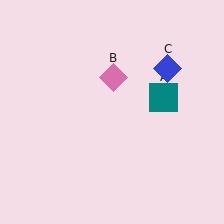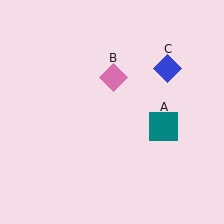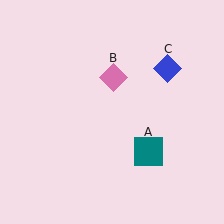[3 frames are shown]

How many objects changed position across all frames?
1 object changed position: teal square (object A).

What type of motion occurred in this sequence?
The teal square (object A) rotated clockwise around the center of the scene.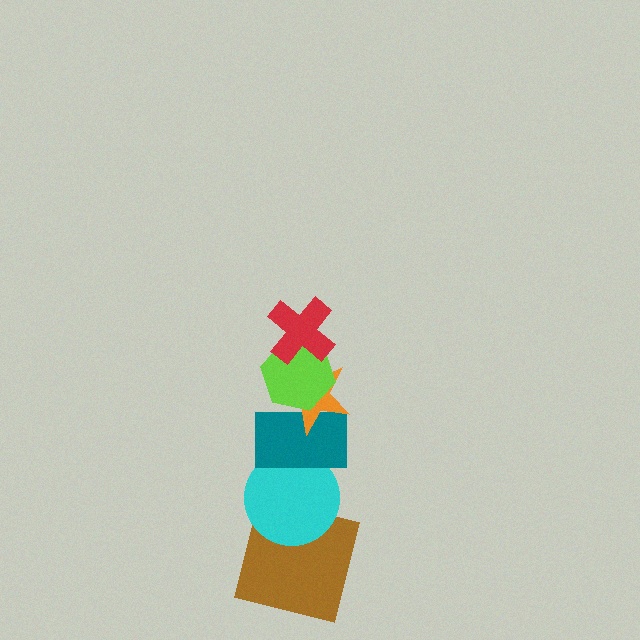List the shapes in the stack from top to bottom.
From top to bottom: the red cross, the lime hexagon, the orange star, the teal rectangle, the cyan circle, the brown square.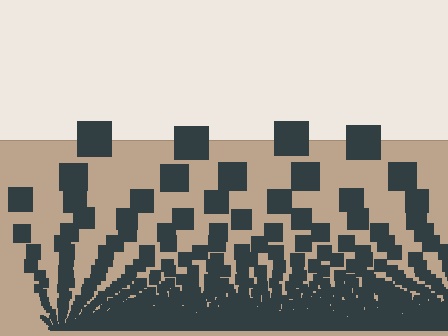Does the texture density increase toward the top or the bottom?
Density increases toward the bottom.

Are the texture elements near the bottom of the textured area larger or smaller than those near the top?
Smaller. The gradient is inverted — elements near the bottom are smaller and denser.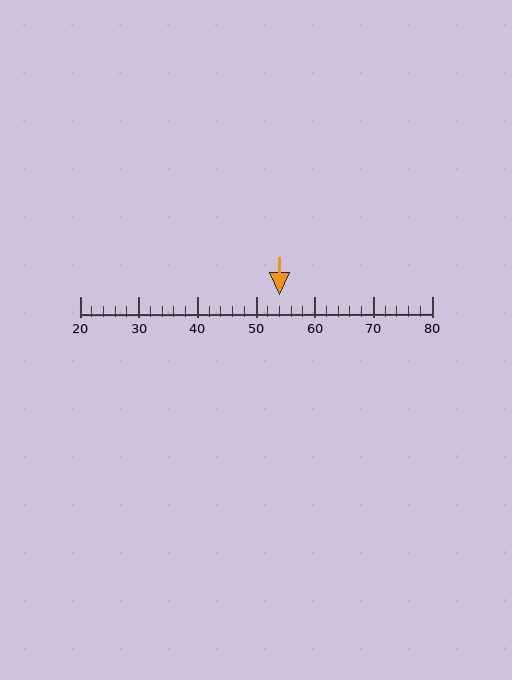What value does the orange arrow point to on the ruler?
The orange arrow points to approximately 54.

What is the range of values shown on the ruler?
The ruler shows values from 20 to 80.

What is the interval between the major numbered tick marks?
The major tick marks are spaced 10 units apart.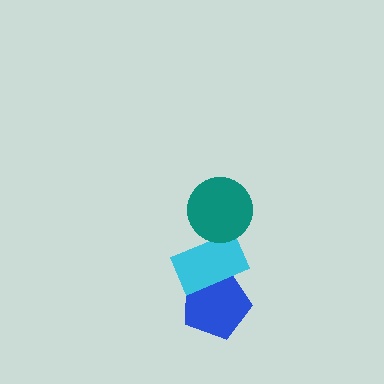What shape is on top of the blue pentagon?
The cyan rectangle is on top of the blue pentagon.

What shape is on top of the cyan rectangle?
The teal circle is on top of the cyan rectangle.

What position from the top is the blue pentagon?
The blue pentagon is 3rd from the top.